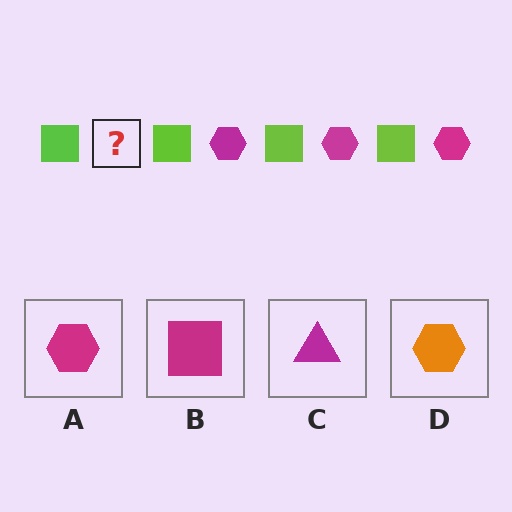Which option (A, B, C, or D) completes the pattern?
A.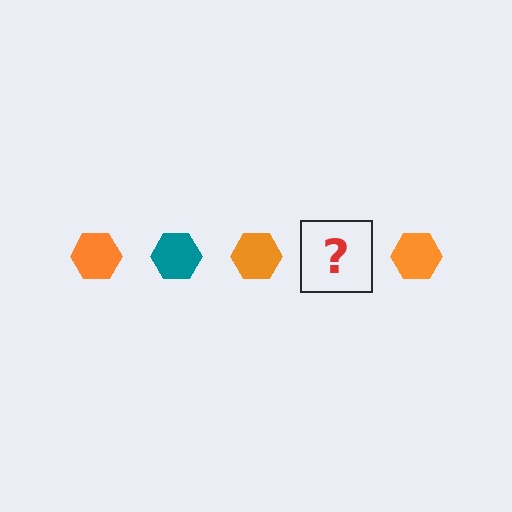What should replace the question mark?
The question mark should be replaced with a teal hexagon.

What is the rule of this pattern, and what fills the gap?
The rule is that the pattern cycles through orange, teal hexagons. The gap should be filled with a teal hexagon.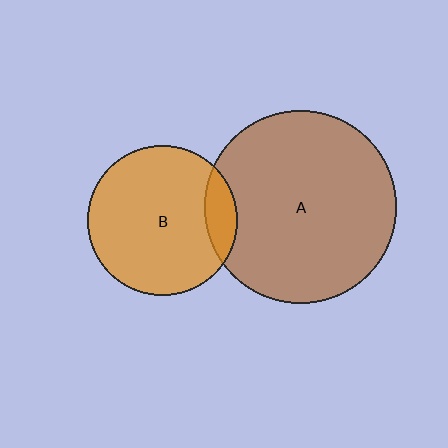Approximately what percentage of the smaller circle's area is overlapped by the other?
Approximately 15%.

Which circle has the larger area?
Circle A (brown).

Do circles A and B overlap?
Yes.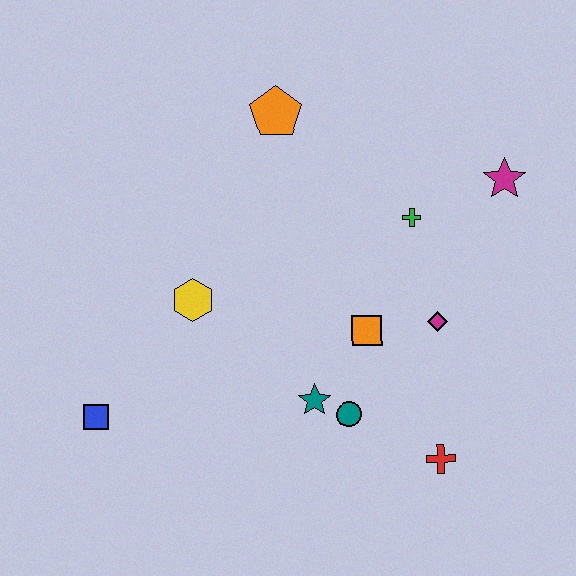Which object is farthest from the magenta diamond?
The blue square is farthest from the magenta diamond.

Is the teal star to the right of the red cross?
No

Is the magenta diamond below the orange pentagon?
Yes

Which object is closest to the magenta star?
The green cross is closest to the magenta star.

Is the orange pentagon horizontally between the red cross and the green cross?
No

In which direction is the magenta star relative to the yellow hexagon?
The magenta star is to the right of the yellow hexagon.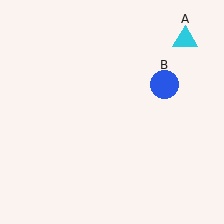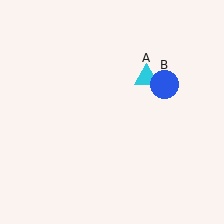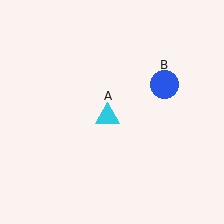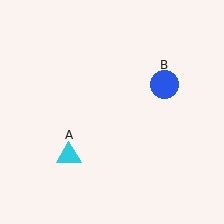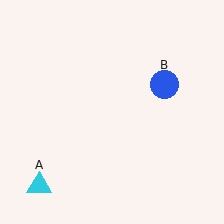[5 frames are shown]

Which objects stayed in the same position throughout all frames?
Blue circle (object B) remained stationary.